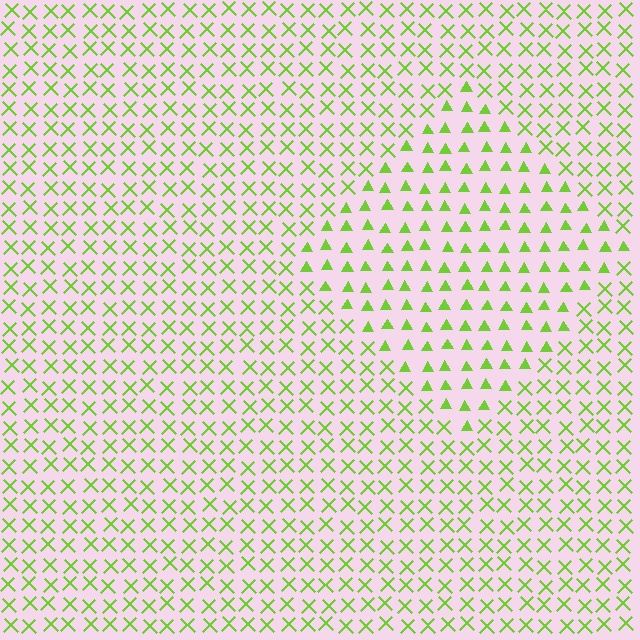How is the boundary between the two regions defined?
The boundary is defined by a change in element shape: triangles inside vs. X marks outside. All elements share the same color and spacing.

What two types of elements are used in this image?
The image uses triangles inside the diamond region and X marks outside it.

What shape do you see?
I see a diamond.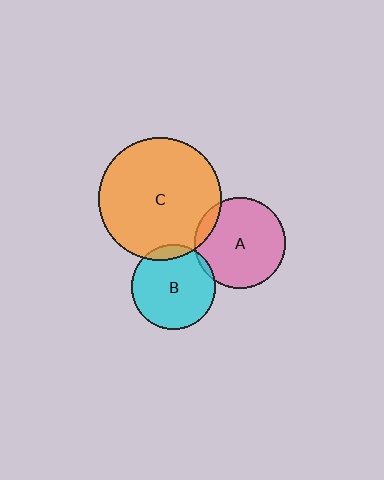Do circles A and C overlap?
Yes.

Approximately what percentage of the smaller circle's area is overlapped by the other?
Approximately 10%.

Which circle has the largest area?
Circle C (orange).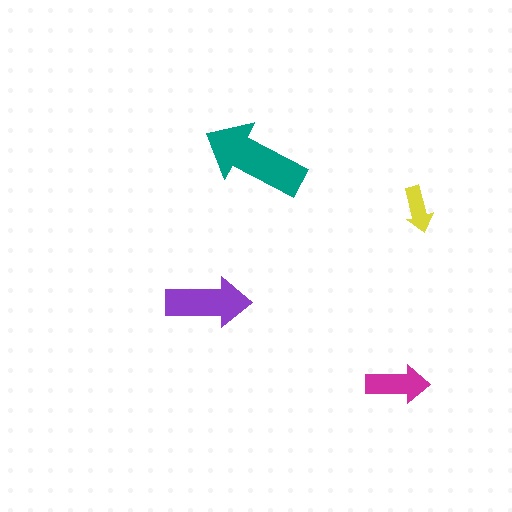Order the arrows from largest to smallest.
the teal one, the purple one, the magenta one, the yellow one.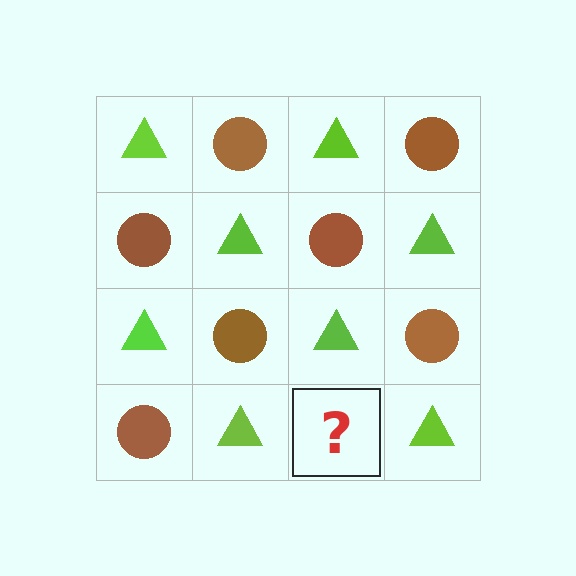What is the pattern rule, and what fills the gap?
The rule is that it alternates lime triangle and brown circle in a checkerboard pattern. The gap should be filled with a brown circle.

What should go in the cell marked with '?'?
The missing cell should contain a brown circle.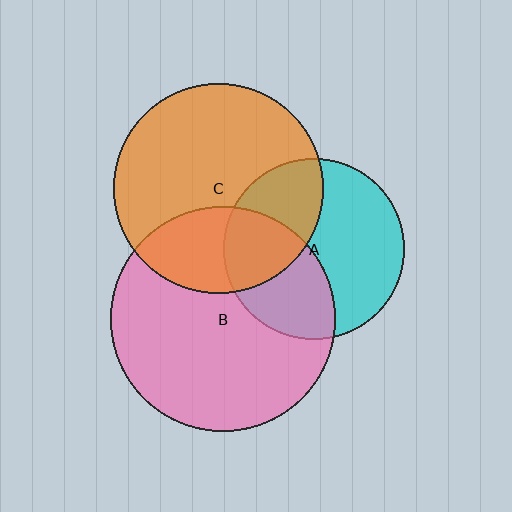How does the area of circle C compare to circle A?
Approximately 1.3 times.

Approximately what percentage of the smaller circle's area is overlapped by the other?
Approximately 35%.